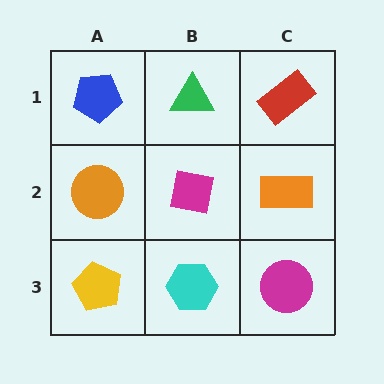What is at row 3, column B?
A cyan hexagon.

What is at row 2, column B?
A magenta square.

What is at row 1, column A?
A blue pentagon.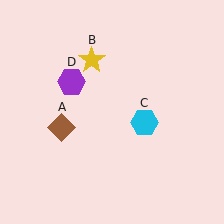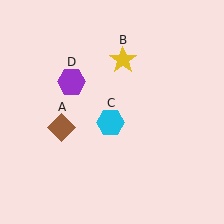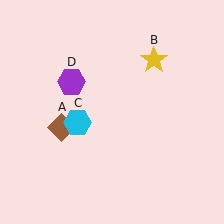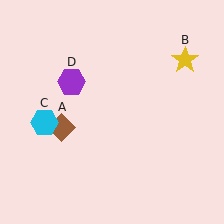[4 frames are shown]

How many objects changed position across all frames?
2 objects changed position: yellow star (object B), cyan hexagon (object C).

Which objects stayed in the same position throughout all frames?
Brown diamond (object A) and purple hexagon (object D) remained stationary.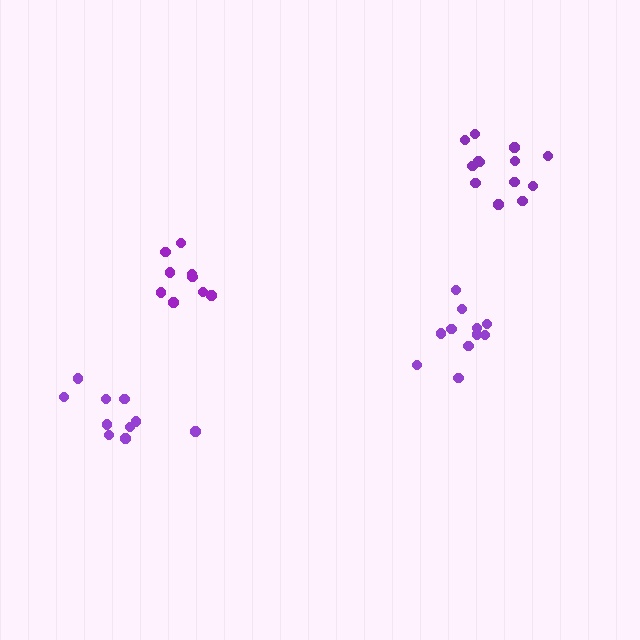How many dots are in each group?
Group 1: 11 dots, Group 2: 9 dots, Group 3: 13 dots, Group 4: 10 dots (43 total).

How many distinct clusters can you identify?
There are 4 distinct clusters.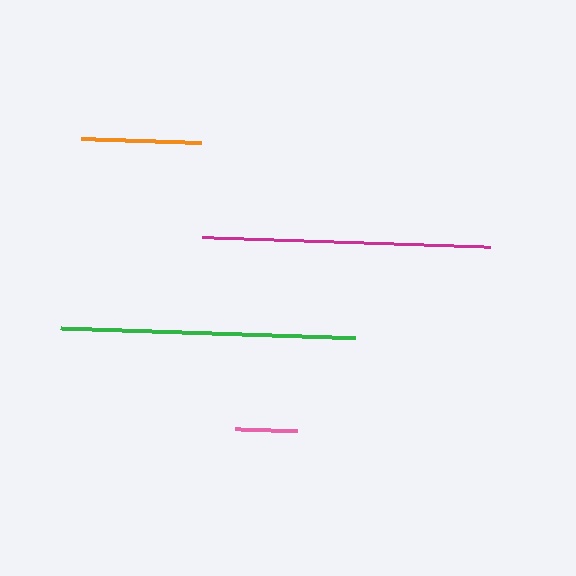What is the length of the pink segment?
The pink segment is approximately 62 pixels long.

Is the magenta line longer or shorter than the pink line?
The magenta line is longer than the pink line.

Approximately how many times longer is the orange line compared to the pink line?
The orange line is approximately 1.9 times the length of the pink line.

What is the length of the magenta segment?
The magenta segment is approximately 289 pixels long.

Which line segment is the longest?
The green line is the longest at approximately 295 pixels.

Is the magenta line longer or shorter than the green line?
The green line is longer than the magenta line.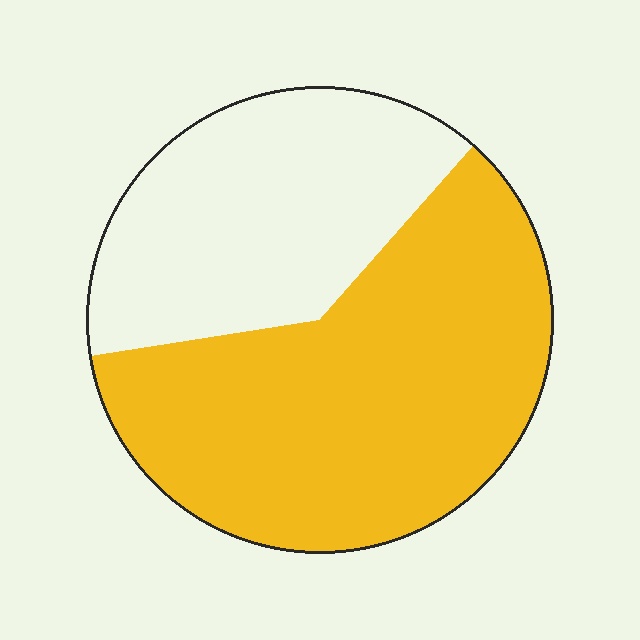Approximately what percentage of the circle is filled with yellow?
Approximately 60%.